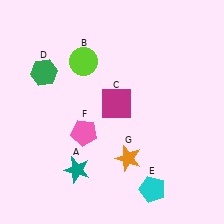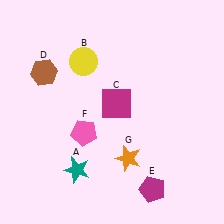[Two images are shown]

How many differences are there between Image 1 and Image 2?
There are 3 differences between the two images.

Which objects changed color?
B changed from lime to yellow. D changed from green to brown. E changed from cyan to magenta.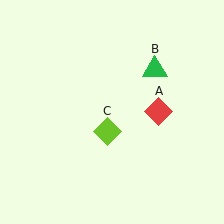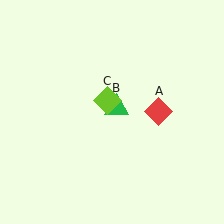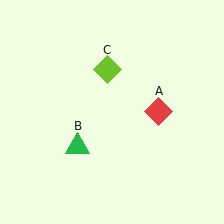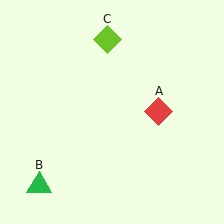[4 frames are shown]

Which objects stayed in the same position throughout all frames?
Red diamond (object A) remained stationary.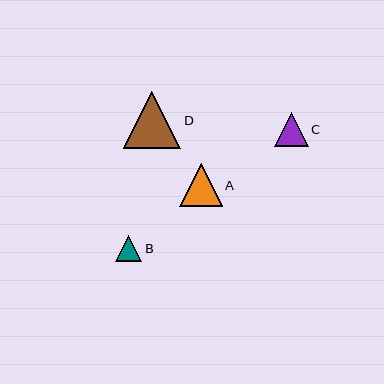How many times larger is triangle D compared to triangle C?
Triangle D is approximately 1.7 times the size of triangle C.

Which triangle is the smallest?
Triangle B is the smallest with a size of approximately 26 pixels.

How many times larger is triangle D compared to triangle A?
Triangle D is approximately 1.4 times the size of triangle A.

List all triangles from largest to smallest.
From largest to smallest: D, A, C, B.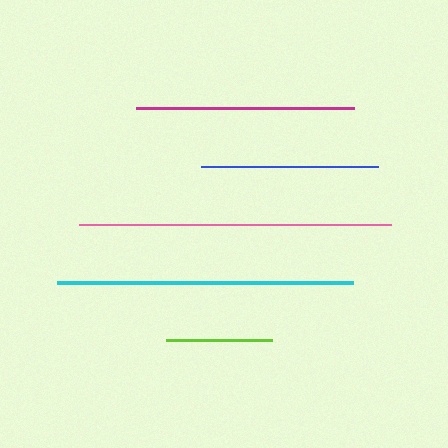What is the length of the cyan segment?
The cyan segment is approximately 296 pixels long.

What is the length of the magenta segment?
The magenta segment is approximately 218 pixels long.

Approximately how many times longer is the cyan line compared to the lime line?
The cyan line is approximately 2.8 times the length of the lime line.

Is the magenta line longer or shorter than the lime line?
The magenta line is longer than the lime line.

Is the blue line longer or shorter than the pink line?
The pink line is longer than the blue line.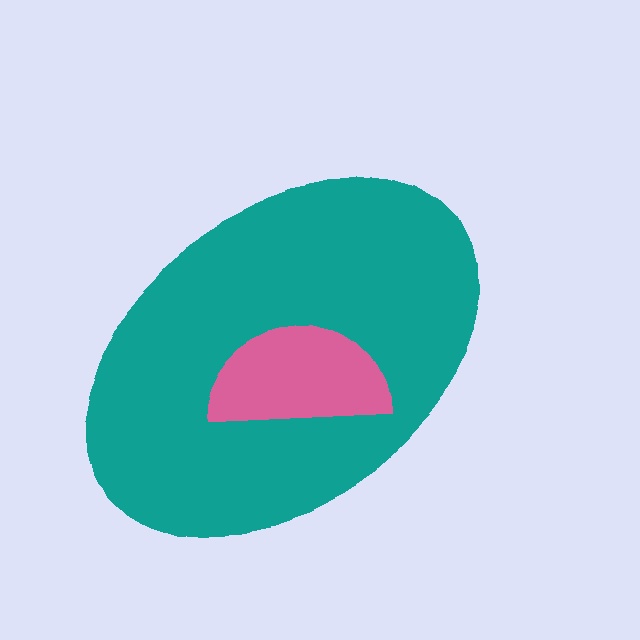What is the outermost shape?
The teal ellipse.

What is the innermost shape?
The pink semicircle.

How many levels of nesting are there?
2.